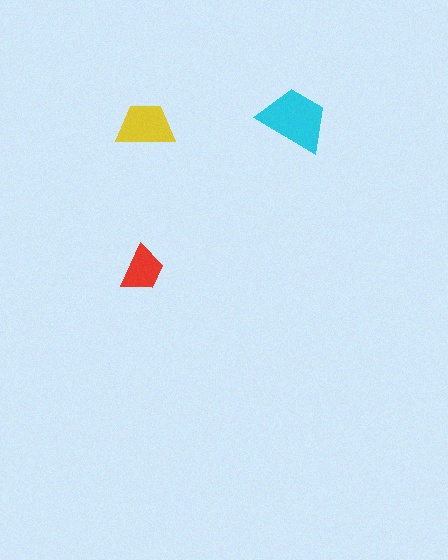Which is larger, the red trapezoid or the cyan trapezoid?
The cyan one.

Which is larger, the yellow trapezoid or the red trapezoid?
The yellow one.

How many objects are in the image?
There are 3 objects in the image.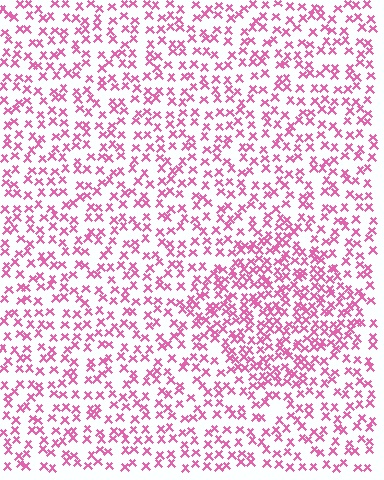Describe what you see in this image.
The image contains small pink elements arranged at two different densities. A diamond-shaped region is visible where the elements are more densely packed than the surrounding area.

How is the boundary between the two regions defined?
The boundary is defined by a change in element density (approximately 1.8x ratio). All elements are the same color, size, and shape.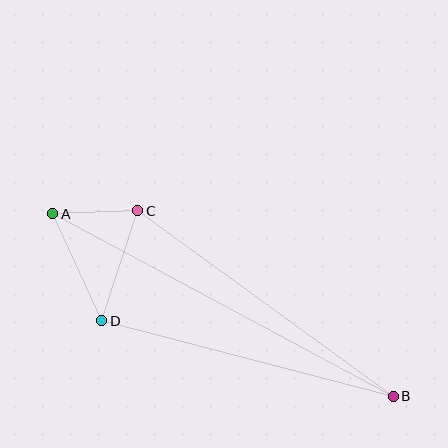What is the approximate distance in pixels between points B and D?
The distance between B and D is approximately 301 pixels.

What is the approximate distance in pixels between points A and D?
The distance between A and D is approximately 118 pixels.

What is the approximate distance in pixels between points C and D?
The distance between C and D is approximately 116 pixels.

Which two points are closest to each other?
Points A and C are closest to each other.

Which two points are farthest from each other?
Points A and B are farthest from each other.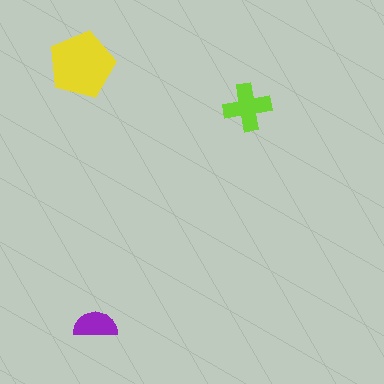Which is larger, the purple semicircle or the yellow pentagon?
The yellow pentagon.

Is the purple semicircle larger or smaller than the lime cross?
Smaller.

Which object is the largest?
The yellow pentagon.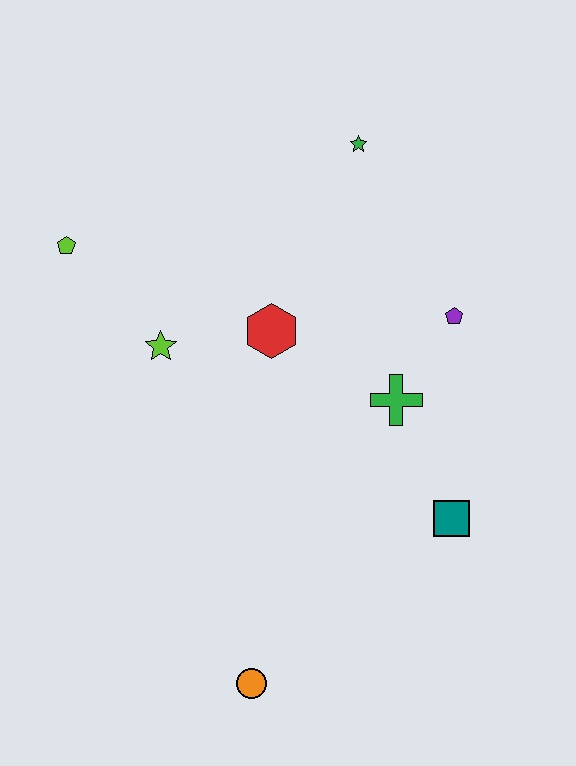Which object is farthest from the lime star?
The orange circle is farthest from the lime star.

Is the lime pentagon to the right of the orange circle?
No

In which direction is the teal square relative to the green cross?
The teal square is below the green cross.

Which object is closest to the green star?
The purple pentagon is closest to the green star.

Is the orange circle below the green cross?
Yes